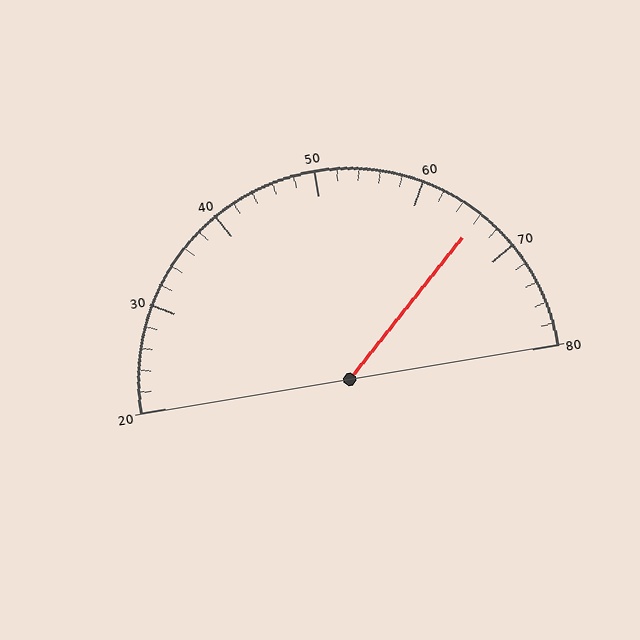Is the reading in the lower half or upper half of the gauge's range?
The reading is in the upper half of the range (20 to 80).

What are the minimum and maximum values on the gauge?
The gauge ranges from 20 to 80.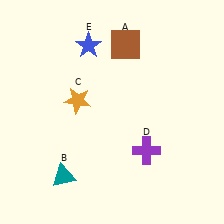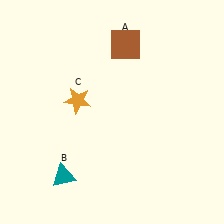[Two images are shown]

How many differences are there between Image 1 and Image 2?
There are 2 differences between the two images.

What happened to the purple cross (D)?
The purple cross (D) was removed in Image 2. It was in the bottom-right area of Image 1.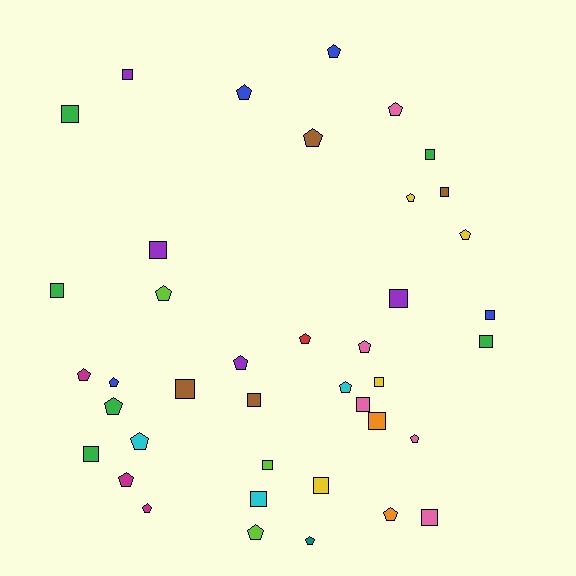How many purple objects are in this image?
There are 4 purple objects.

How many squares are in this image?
There are 19 squares.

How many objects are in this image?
There are 40 objects.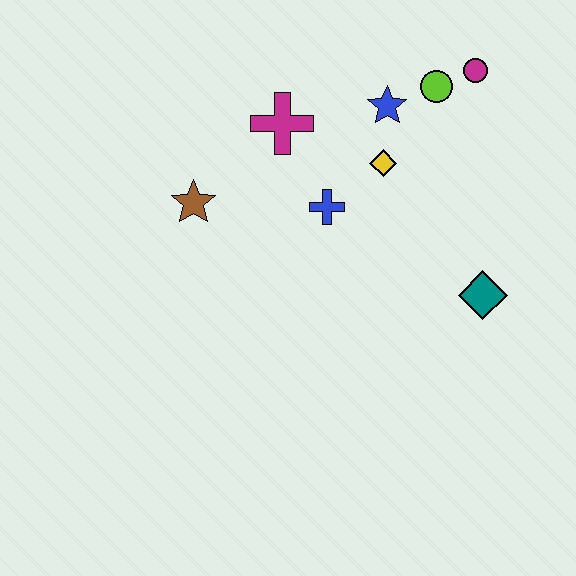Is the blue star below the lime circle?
Yes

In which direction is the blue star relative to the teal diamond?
The blue star is above the teal diamond.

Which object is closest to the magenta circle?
The lime circle is closest to the magenta circle.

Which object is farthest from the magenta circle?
The brown star is farthest from the magenta circle.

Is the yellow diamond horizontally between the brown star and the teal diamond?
Yes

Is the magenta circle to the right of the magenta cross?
Yes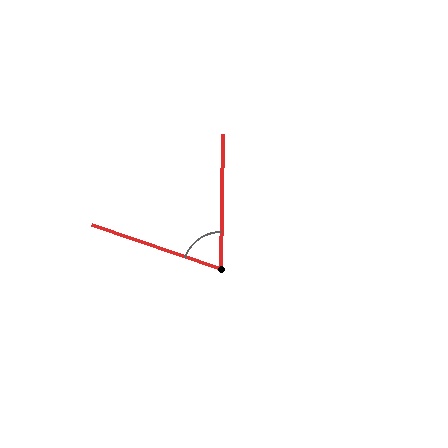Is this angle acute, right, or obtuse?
It is acute.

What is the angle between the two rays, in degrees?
Approximately 72 degrees.